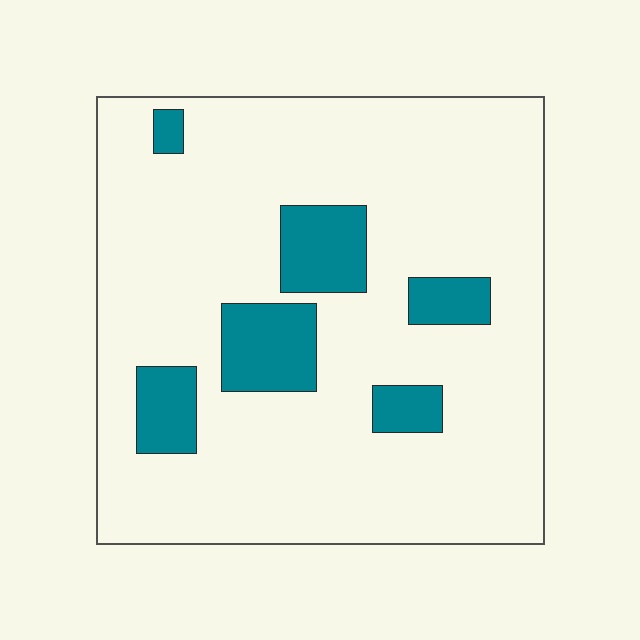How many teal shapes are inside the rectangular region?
6.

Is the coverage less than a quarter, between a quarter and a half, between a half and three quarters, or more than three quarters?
Less than a quarter.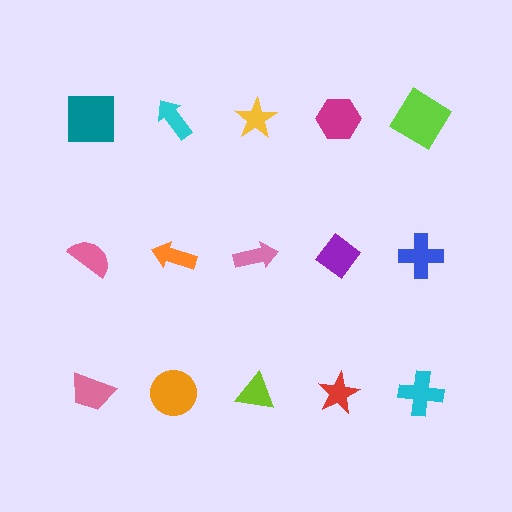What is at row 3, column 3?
A lime triangle.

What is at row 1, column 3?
A yellow star.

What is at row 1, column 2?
A cyan arrow.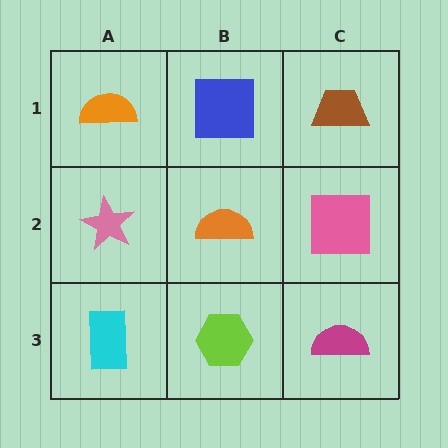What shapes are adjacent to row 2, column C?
A brown trapezoid (row 1, column C), a magenta semicircle (row 3, column C), an orange semicircle (row 2, column B).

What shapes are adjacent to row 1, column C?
A pink square (row 2, column C), a blue square (row 1, column B).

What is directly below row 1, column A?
A pink star.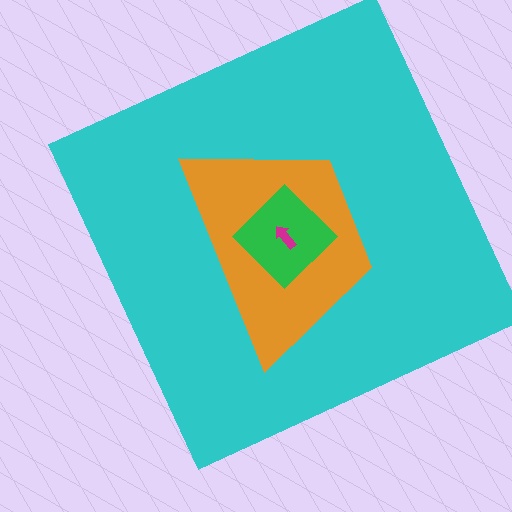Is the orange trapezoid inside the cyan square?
Yes.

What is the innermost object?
The magenta arrow.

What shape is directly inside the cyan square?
The orange trapezoid.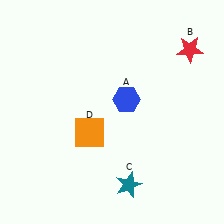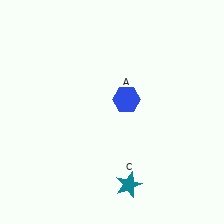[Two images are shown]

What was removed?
The orange square (D), the red star (B) were removed in Image 2.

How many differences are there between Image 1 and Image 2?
There are 2 differences between the two images.